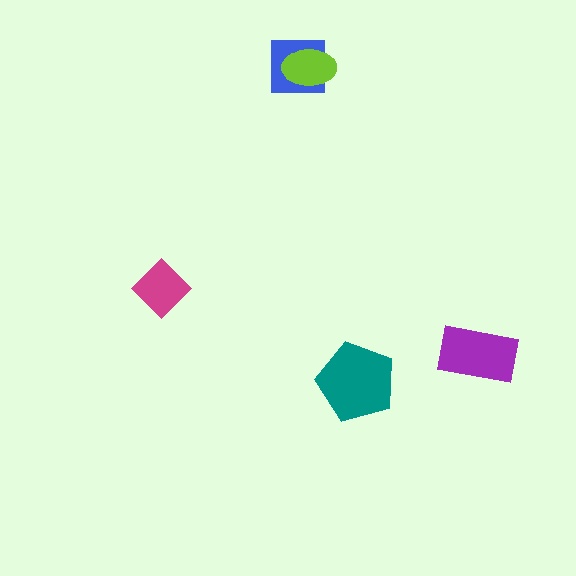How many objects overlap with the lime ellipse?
1 object overlaps with the lime ellipse.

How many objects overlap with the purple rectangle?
0 objects overlap with the purple rectangle.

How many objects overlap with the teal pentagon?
0 objects overlap with the teal pentagon.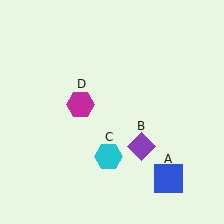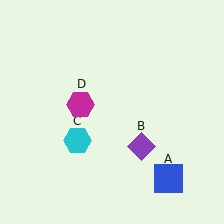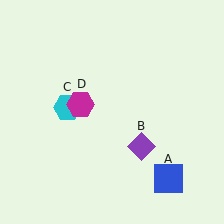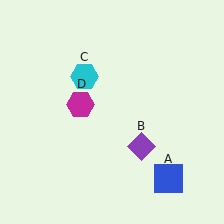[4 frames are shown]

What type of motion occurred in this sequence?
The cyan hexagon (object C) rotated clockwise around the center of the scene.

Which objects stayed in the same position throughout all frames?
Blue square (object A) and purple diamond (object B) and magenta hexagon (object D) remained stationary.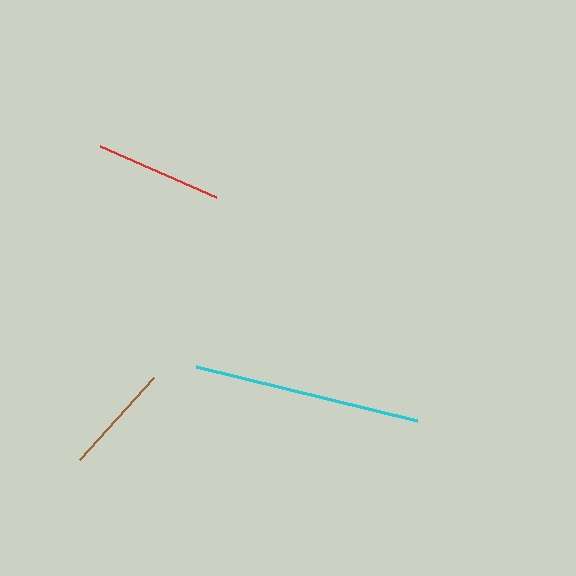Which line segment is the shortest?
The brown line is the shortest at approximately 110 pixels.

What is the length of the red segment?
The red segment is approximately 127 pixels long.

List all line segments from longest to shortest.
From longest to shortest: cyan, red, brown.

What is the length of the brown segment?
The brown segment is approximately 110 pixels long.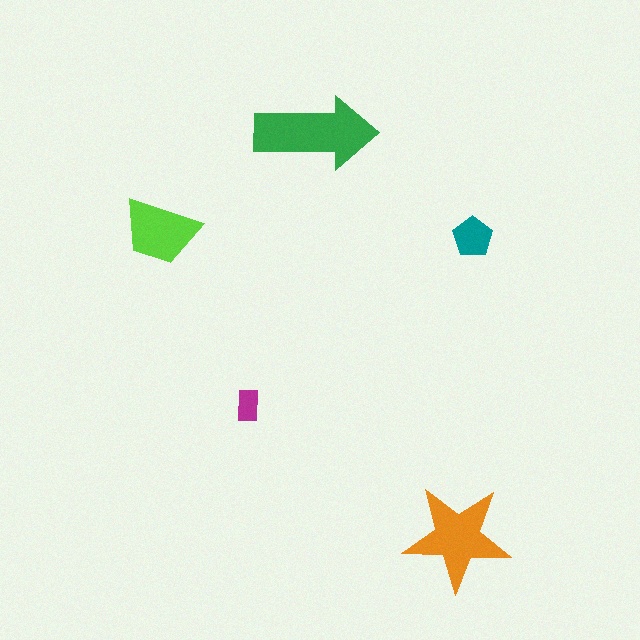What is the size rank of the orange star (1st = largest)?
2nd.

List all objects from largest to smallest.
The green arrow, the orange star, the lime trapezoid, the teal pentagon, the magenta rectangle.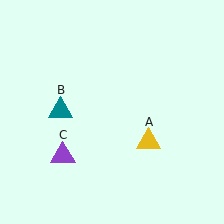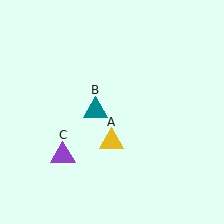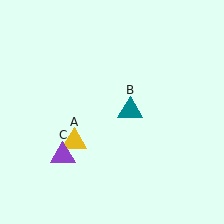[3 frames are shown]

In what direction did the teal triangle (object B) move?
The teal triangle (object B) moved right.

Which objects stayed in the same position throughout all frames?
Purple triangle (object C) remained stationary.